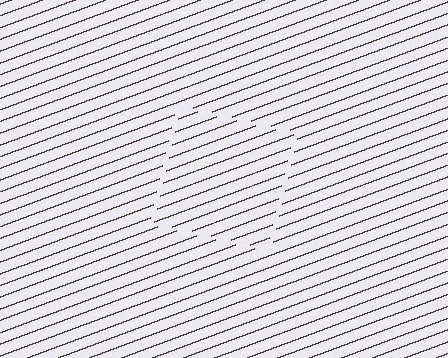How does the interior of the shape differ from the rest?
The interior of the shape contains the same grating, shifted by half a period — the contour is defined by the phase discontinuity where line-ends from the inner and outer gratings abut.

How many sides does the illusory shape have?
4 sides — the line-ends trace a square.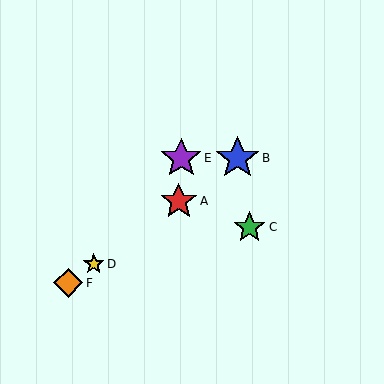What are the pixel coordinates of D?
Object D is at (94, 264).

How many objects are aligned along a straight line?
4 objects (A, B, D, F) are aligned along a straight line.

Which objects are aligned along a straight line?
Objects A, B, D, F are aligned along a straight line.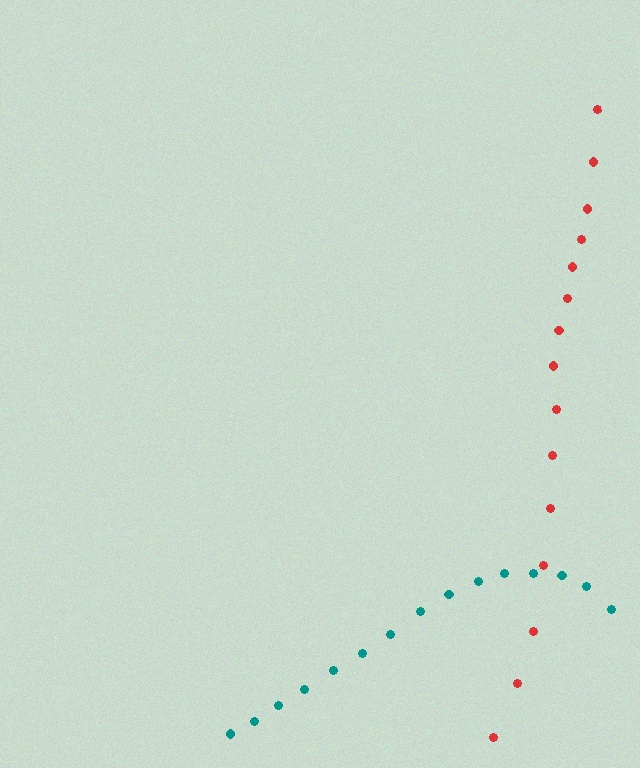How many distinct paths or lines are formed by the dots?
There are 2 distinct paths.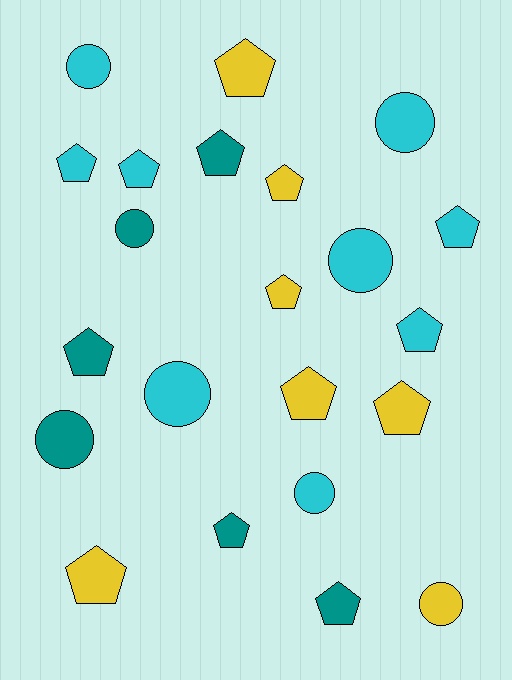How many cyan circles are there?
There are 5 cyan circles.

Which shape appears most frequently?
Pentagon, with 14 objects.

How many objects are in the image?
There are 22 objects.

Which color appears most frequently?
Cyan, with 9 objects.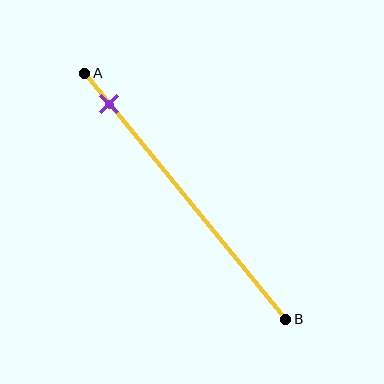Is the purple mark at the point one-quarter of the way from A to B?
No, the mark is at about 15% from A, not at the 25% one-quarter point.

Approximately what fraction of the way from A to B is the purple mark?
The purple mark is approximately 15% of the way from A to B.